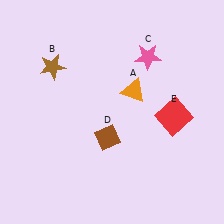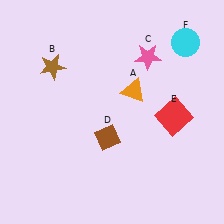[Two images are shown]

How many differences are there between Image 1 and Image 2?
There is 1 difference between the two images.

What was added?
A cyan circle (F) was added in Image 2.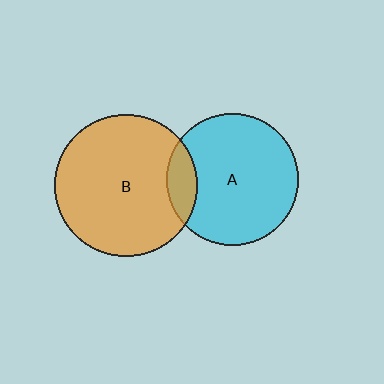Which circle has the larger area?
Circle B (orange).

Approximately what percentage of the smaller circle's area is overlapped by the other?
Approximately 15%.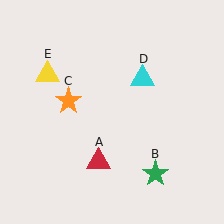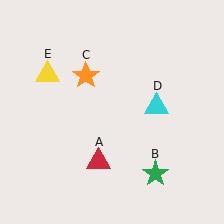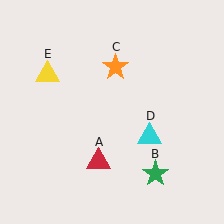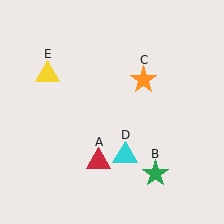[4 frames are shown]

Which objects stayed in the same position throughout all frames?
Red triangle (object A) and green star (object B) and yellow triangle (object E) remained stationary.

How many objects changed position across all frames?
2 objects changed position: orange star (object C), cyan triangle (object D).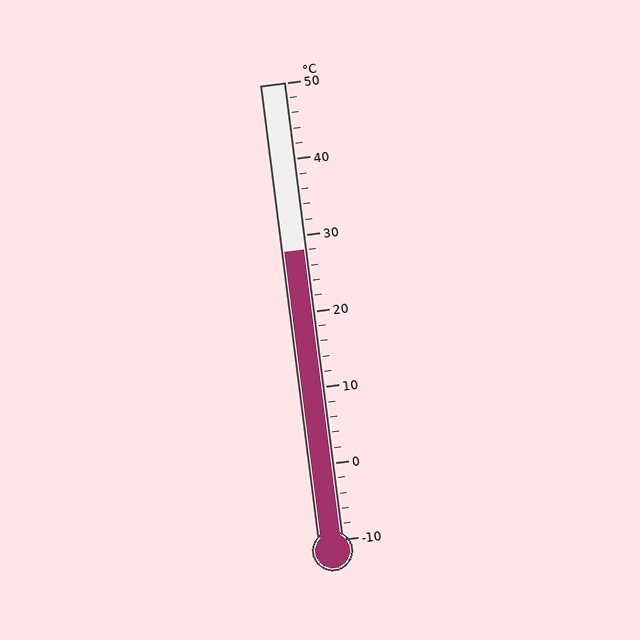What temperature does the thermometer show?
The thermometer shows approximately 28°C.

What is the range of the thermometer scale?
The thermometer scale ranges from -10°C to 50°C.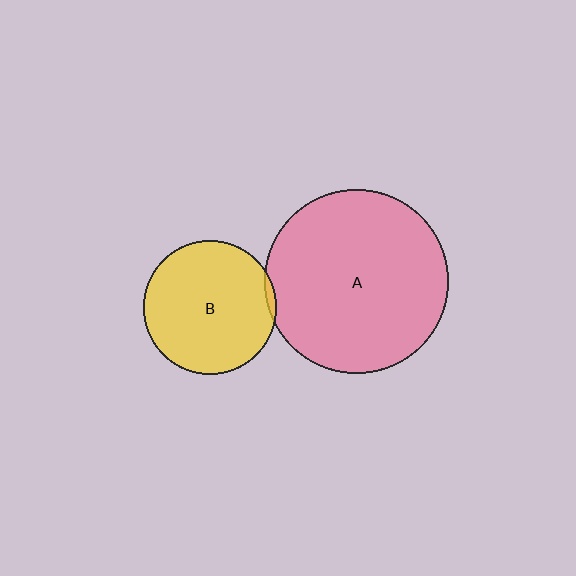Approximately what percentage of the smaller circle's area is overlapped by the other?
Approximately 5%.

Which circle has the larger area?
Circle A (pink).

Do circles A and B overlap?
Yes.